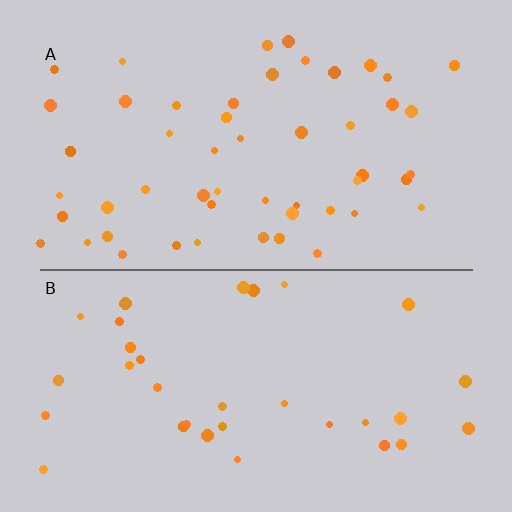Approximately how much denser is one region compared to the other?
Approximately 1.5× — region A over region B.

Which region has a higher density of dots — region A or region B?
A (the top).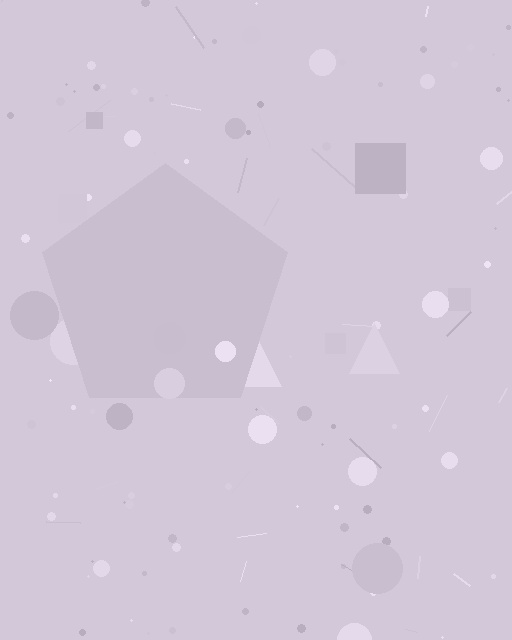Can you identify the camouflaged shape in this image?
The camouflaged shape is a pentagon.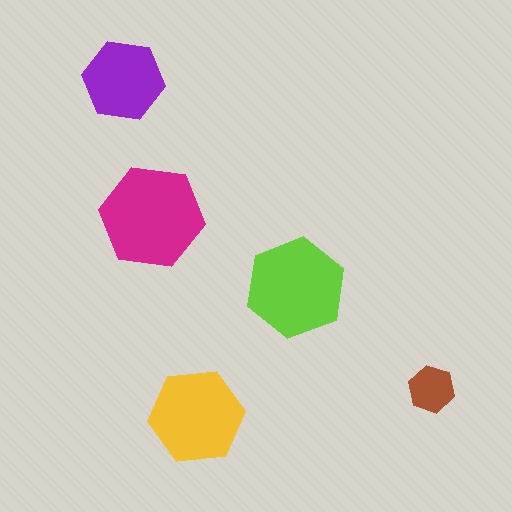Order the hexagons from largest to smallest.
the magenta one, the lime one, the yellow one, the purple one, the brown one.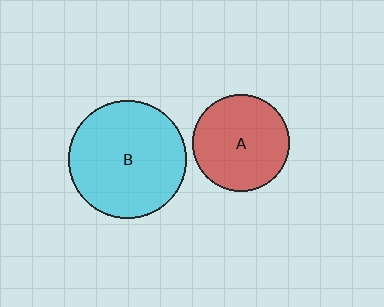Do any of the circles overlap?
No, none of the circles overlap.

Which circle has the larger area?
Circle B (cyan).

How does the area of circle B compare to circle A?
Approximately 1.5 times.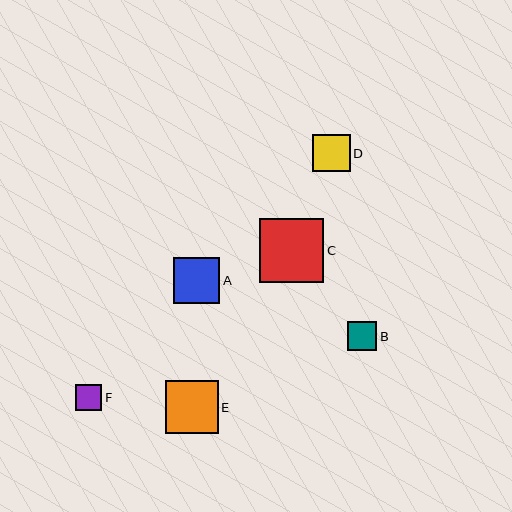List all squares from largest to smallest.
From largest to smallest: C, E, A, D, B, F.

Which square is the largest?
Square C is the largest with a size of approximately 64 pixels.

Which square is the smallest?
Square F is the smallest with a size of approximately 26 pixels.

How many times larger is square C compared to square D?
Square C is approximately 1.7 times the size of square D.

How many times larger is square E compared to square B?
Square E is approximately 1.8 times the size of square B.